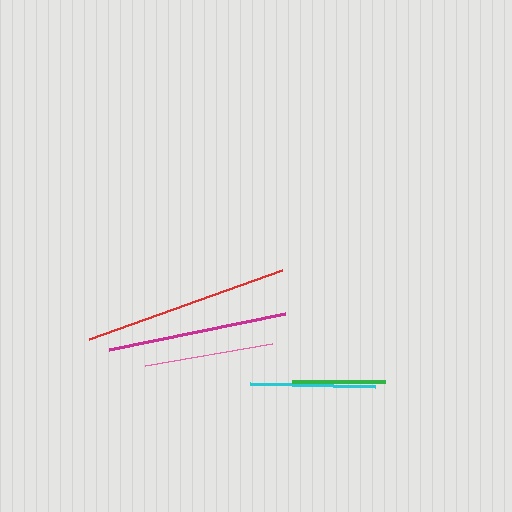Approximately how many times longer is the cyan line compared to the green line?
The cyan line is approximately 1.4 times the length of the green line.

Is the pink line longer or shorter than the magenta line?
The magenta line is longer than the pink line.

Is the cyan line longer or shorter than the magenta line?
The magenta line is longer than the cyan line.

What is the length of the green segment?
The green segment is approximately 93 pixels long.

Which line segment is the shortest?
The green line is the shortest at approximately 93 pixels.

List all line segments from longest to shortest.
From longest to shortest: red, magenta, pink, cyan, green.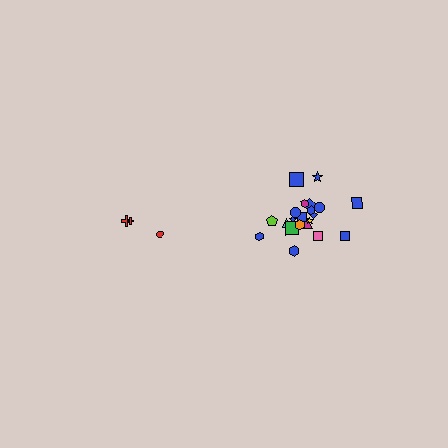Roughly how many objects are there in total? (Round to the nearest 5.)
Roughly 25 objects in total.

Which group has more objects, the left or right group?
The right group.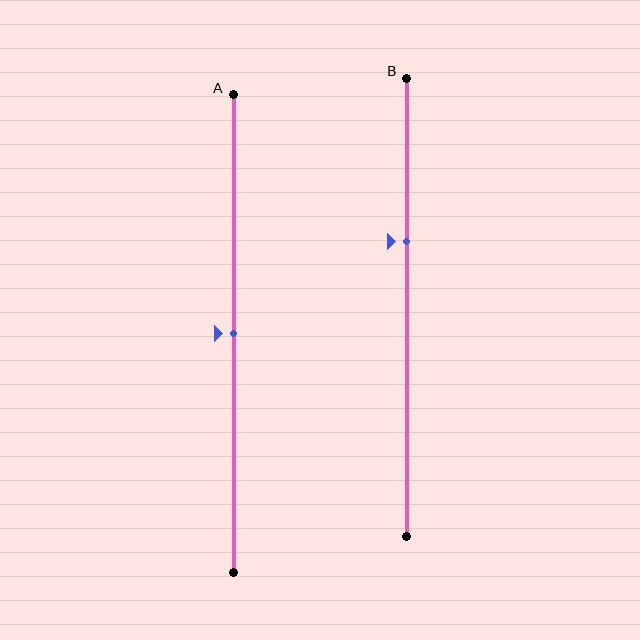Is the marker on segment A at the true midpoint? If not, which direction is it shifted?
Yes, the marker on segment A is at the true midpoint.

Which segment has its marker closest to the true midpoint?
Segment A has its marker closest to the true midpoint.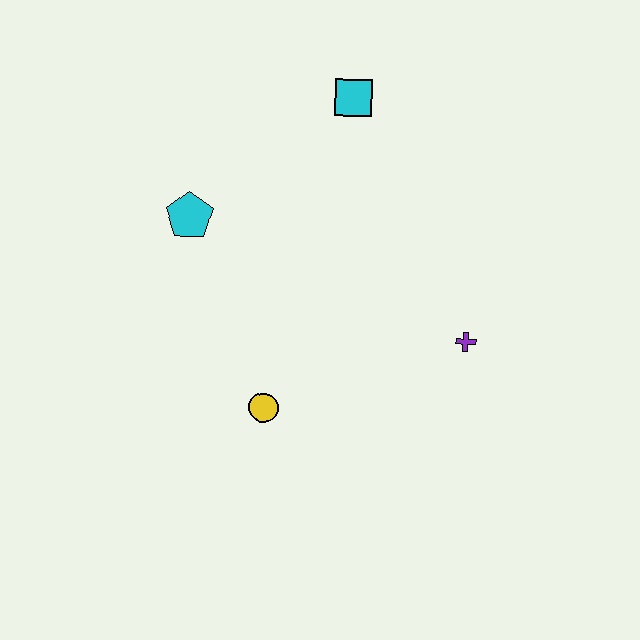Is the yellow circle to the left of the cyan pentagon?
No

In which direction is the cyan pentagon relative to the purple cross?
The cyan pentagon is to the left of the purple cross.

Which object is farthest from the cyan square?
The yellow circle is farthest from the cyan square.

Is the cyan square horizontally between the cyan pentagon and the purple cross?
Yes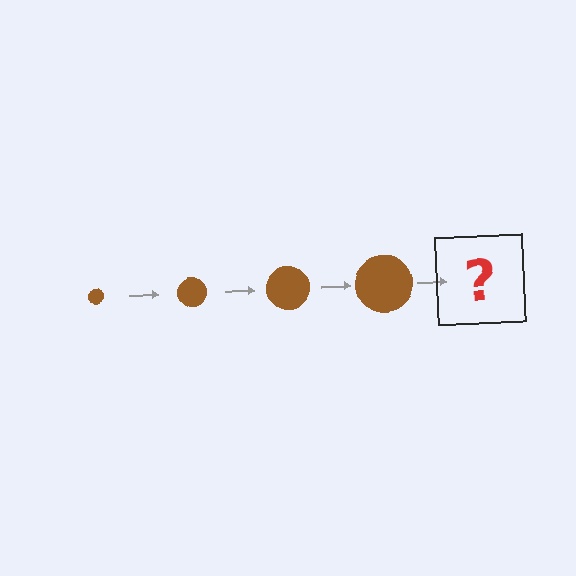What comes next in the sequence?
The next element should be a brown circle, larger than the previous one.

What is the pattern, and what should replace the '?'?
The pattern is that the circle gets progressively larger each step. The '?' should be a brown circle, larger than the previous one.